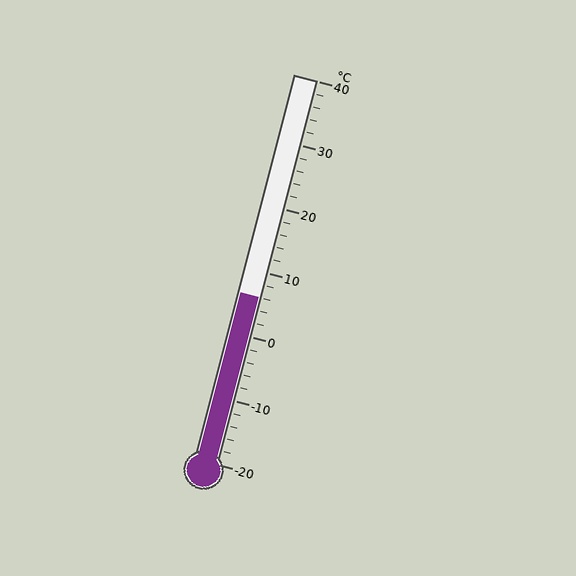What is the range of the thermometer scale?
The thermometer scale ranges from -20°C to 40°C.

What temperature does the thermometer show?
The thermometer shows approximately 6°C.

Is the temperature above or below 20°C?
The temperature is below 20°C.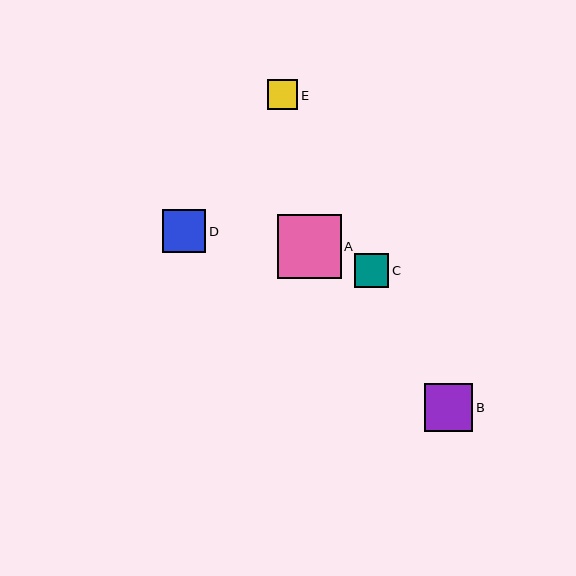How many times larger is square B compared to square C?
Square B is approximately 1.4 times the size of square C.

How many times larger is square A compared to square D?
Square A is approximately 1.5 times the size of square D.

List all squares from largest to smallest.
From largest to smallest: A, B, D, C, E.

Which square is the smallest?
Square E is the smallest with a size of approximately 30 pixels.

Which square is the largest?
Square A is the largest with a size of approximately 64 pixels.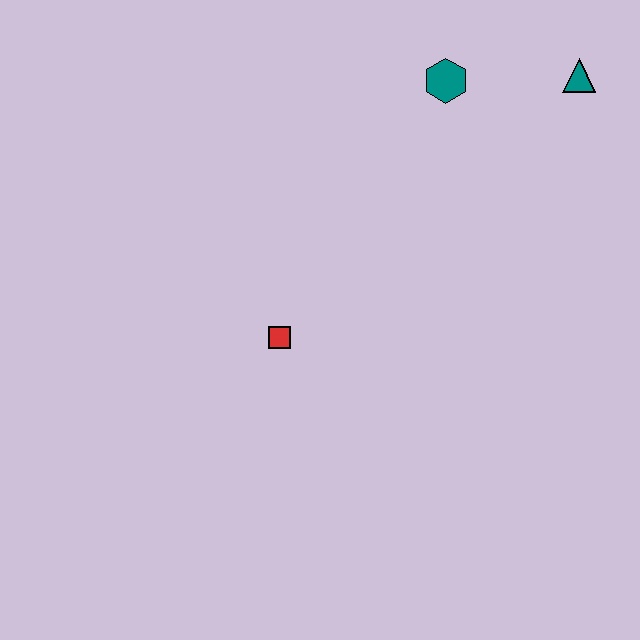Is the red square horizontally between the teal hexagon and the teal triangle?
No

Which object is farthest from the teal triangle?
The red square is farthest from the teal triangle.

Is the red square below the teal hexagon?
Yes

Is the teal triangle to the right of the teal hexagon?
Yes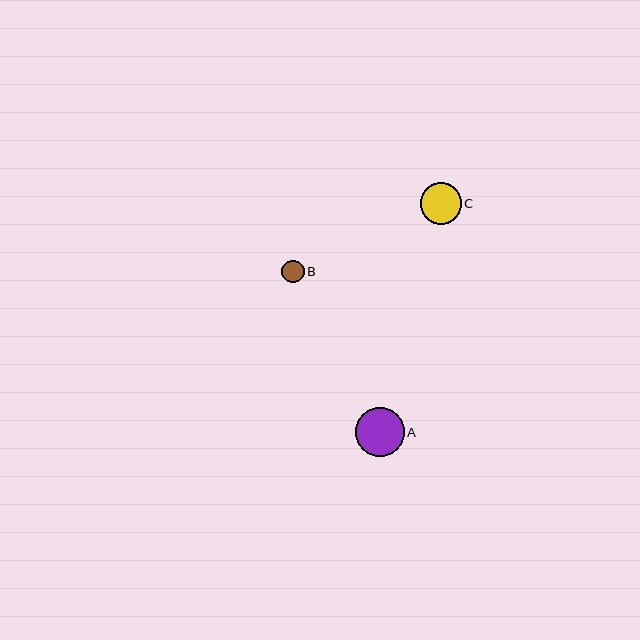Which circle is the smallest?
Circle B is the smallest with a size of approximately 22 pixels.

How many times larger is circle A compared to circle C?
Circle A is approximately 1.2 times the size of circle C.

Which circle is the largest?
Circle A is the largest with a size of approximately 49 pixels.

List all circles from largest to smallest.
From largest to smallest: A, C, B.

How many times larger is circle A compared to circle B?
Circle A is approximately 2.2 times the size of circle B.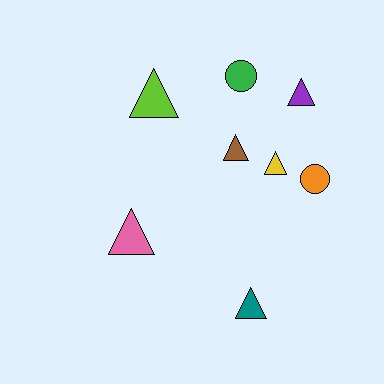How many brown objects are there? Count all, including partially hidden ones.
There is 1 brown object.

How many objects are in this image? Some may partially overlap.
There are 8 objects.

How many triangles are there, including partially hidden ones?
There are 6 triangles.